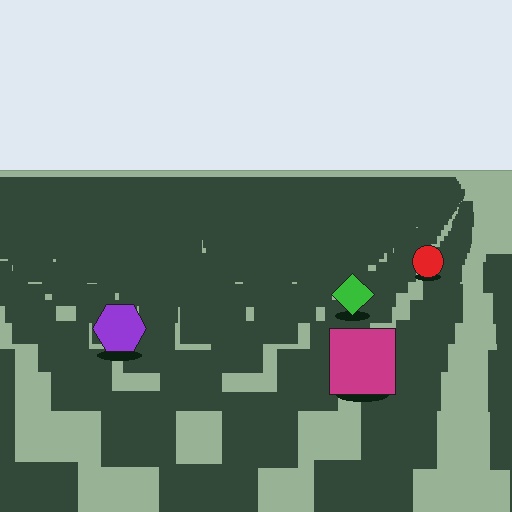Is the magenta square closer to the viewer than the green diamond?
Yes. The magenta square is closer — you can tell from the texture gradient: the ground texture is coarser near it.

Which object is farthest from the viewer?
The red circle is farthest from the viewer. It appears smaller and the ground texture around it is denser.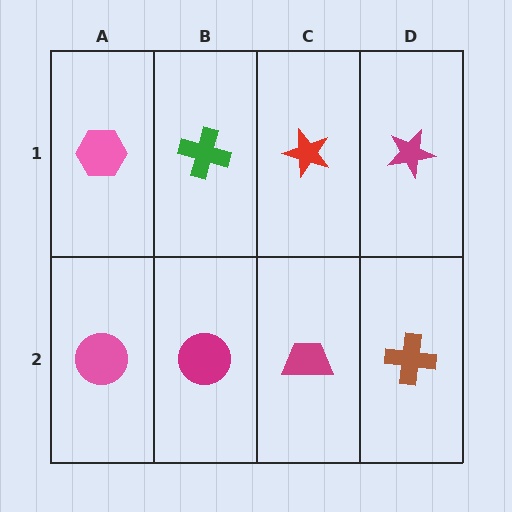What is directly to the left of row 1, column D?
A red star.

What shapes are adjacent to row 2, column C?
A red star (row 1, column C), a magenta circle (row 2, column B), a brown cross (row 2, column D).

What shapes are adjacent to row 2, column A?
A pink hexagon (row 1, column A), a magenta circle (row 2, column B).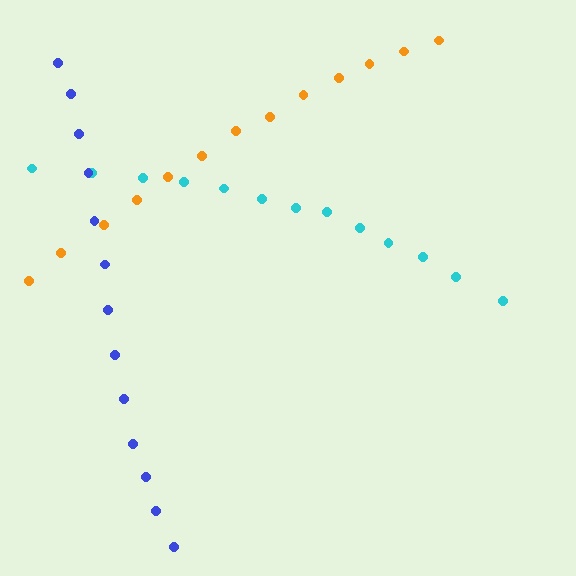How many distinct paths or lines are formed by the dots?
There are 3 distinct paths.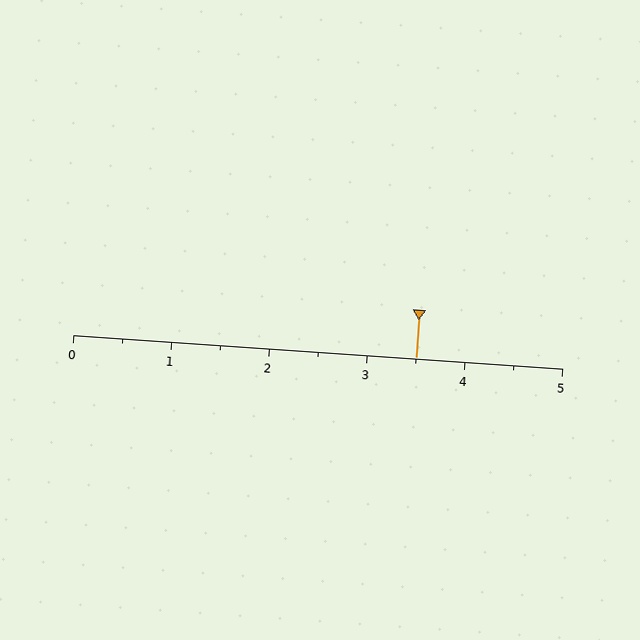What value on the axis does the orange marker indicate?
The marker indicates approximately 3.5.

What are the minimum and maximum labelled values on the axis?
The axis runs from 0 to 5.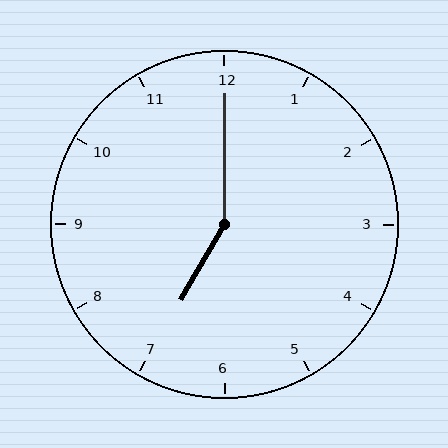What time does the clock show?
7:00.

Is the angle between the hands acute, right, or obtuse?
It is obtuse.